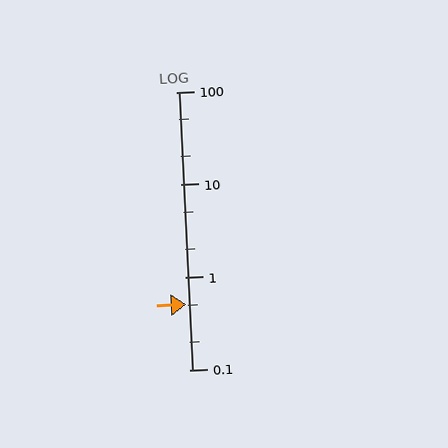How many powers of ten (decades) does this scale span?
The scale spans 3 decades, from 0.1 to 100.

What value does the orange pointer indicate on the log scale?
The pointer indicates approximately 0.51.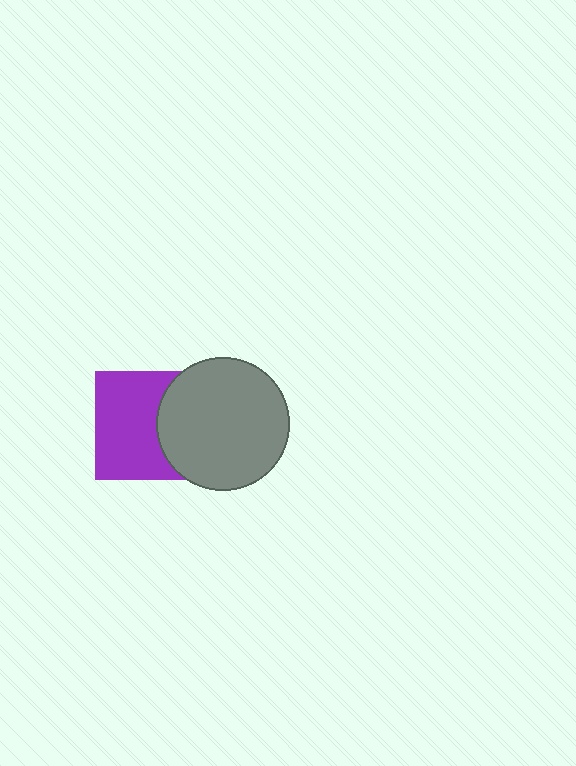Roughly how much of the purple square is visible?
About half of it is visible (roughly 64%).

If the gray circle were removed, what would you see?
You would see the complete purple square.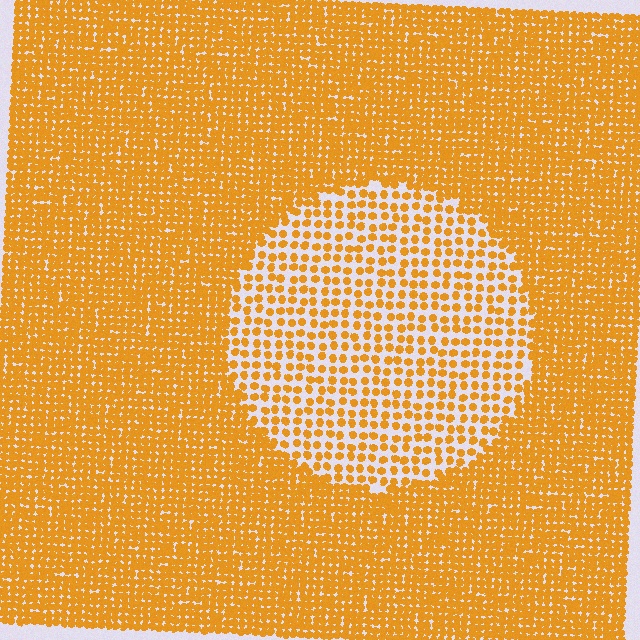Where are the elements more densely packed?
The elements are more densely packed outside the circle boundary.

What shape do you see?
I see a circle.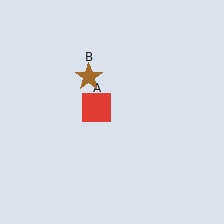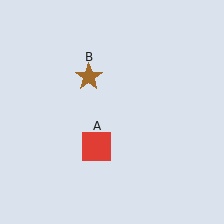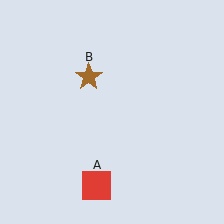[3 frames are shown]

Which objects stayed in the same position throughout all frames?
Brown star (object B) remained stationary.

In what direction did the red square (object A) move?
The red square (object A) moved down.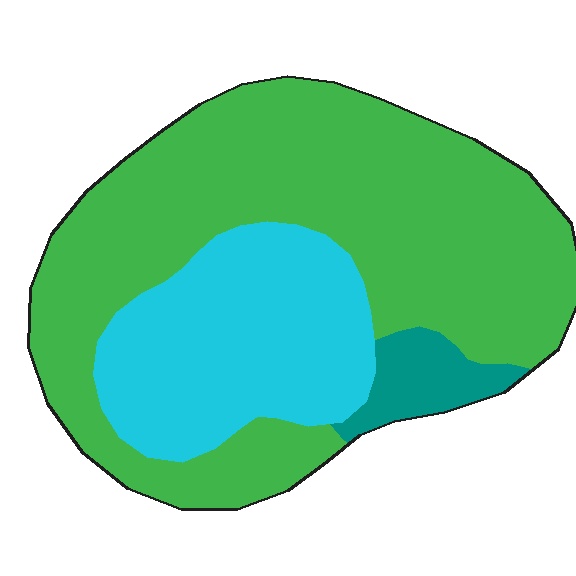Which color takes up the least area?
Teal, at roughly 5%.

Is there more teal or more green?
Green.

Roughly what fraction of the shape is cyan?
Cyan covers 29% of the shape.